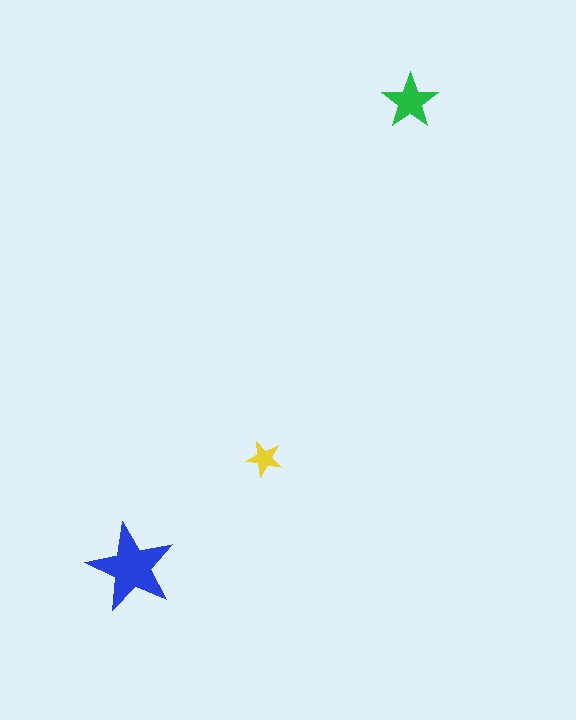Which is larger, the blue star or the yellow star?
The blue one.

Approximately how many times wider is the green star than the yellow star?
About 1.5 times wider.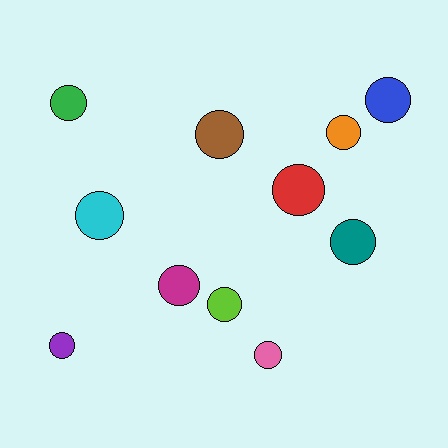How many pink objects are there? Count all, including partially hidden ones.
There is 1 pink object.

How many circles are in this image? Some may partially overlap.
There are 11 circles.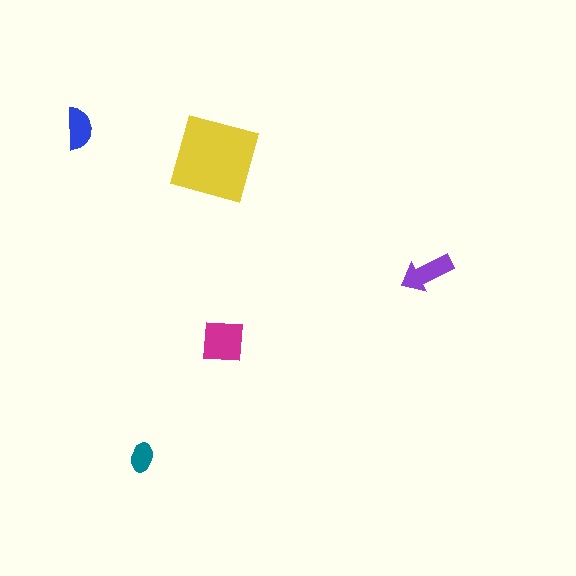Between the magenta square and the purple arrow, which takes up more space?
The magenta square.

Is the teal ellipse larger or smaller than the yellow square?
Smaller.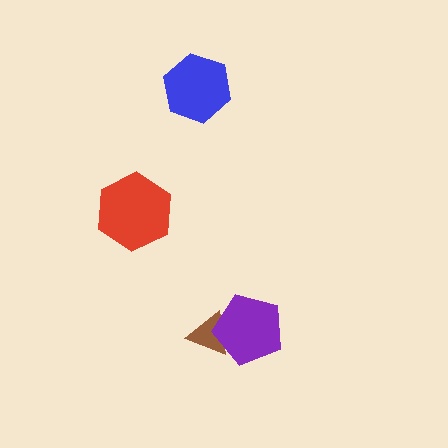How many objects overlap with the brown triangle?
1 object overlaps with the brown triangle.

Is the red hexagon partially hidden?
No, no other shape covers it.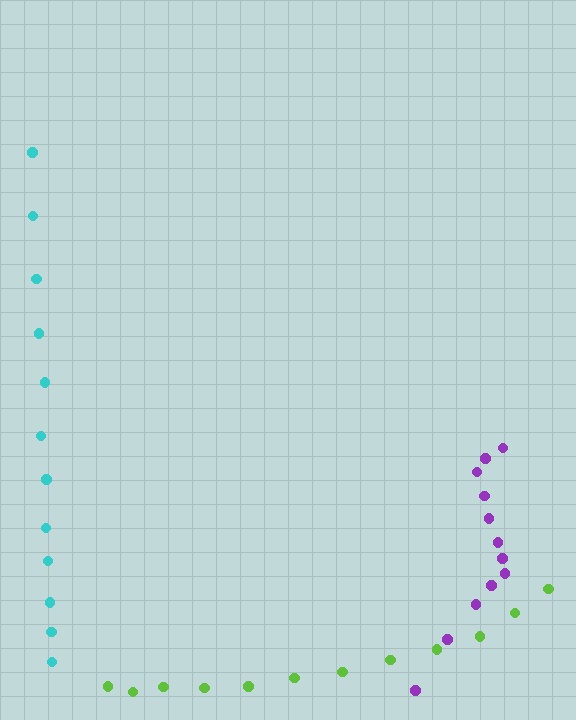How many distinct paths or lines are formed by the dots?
There are 3 distinct paths.